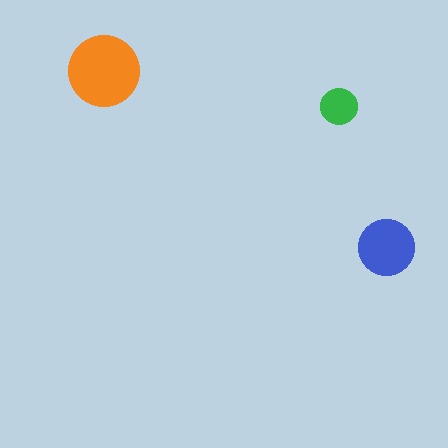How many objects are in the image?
There are 3 objects in the image.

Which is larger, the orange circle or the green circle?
The orange one.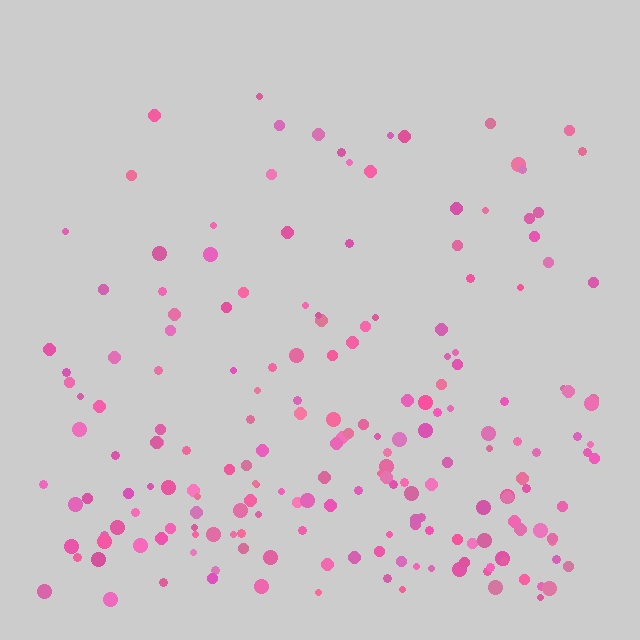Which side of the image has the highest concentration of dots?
The bottom.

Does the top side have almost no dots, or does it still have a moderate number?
Still a moderate number, just noticeably fewer than the bottom.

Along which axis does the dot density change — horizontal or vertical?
Vertical.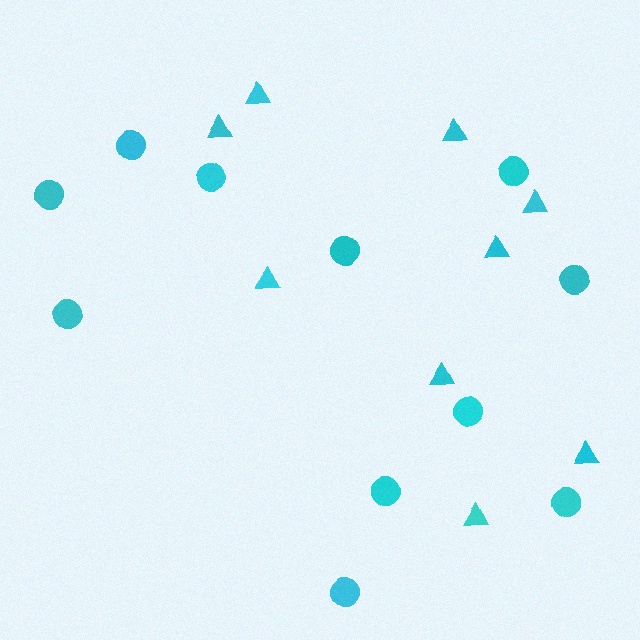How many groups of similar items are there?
There are 2 groups: one group of circles (11) and one group of triangles (9).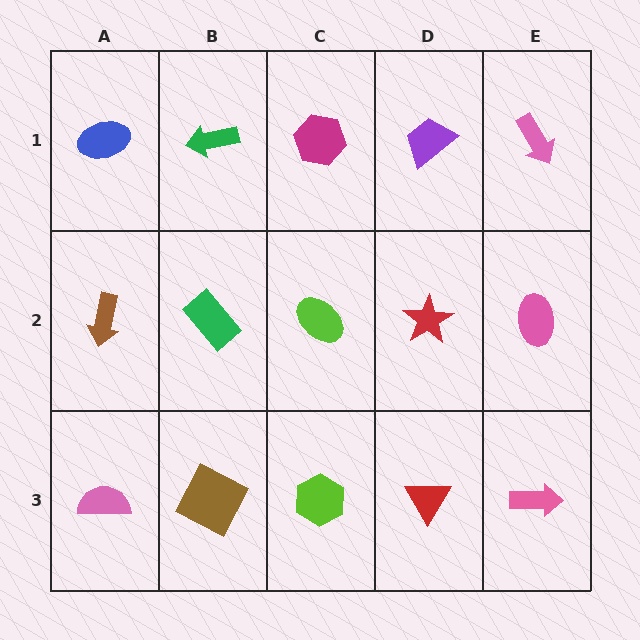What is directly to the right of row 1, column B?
A magenta hexagon.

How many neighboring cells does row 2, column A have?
3.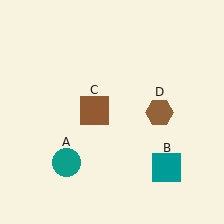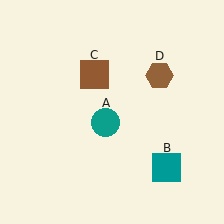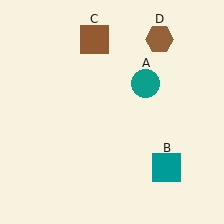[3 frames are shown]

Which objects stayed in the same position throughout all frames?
Teal square (object B) remained stationary.